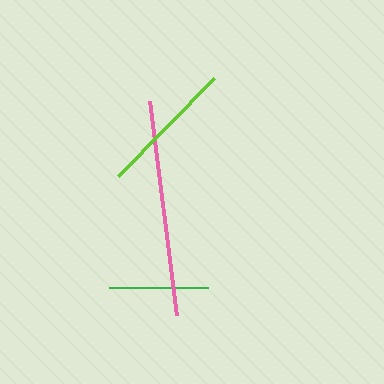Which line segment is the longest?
The pink line is the longest at approximately 215 pixels.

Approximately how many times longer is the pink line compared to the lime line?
The pink line is approximately 1.6 times the length of the lime line.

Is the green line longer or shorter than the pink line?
The pink line is longer than the green line.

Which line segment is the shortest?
The green line is the shortest at approximately 99 pixels.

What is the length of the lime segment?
The lime segment is approximately 137 pixels long.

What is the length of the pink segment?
The pink segment is approximately 215 pixels long.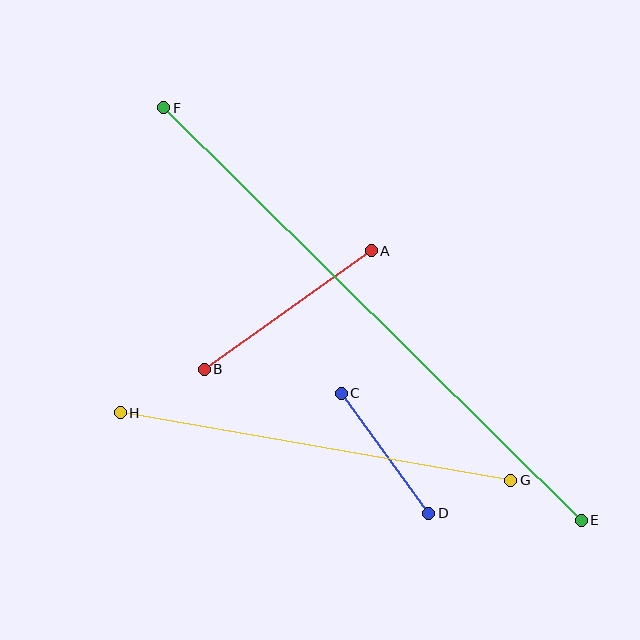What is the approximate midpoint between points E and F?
The midpoint is at approximately (372, 314) pixels.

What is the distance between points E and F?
The distance is approximately 587 pixels.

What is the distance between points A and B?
The distance is approximately 205 pixels.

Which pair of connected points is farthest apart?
Points E and F are farthest apart.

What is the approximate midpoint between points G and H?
The midpoint is at approximately (316, 446) pixels.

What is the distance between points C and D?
The distance is approximately 148 pixels.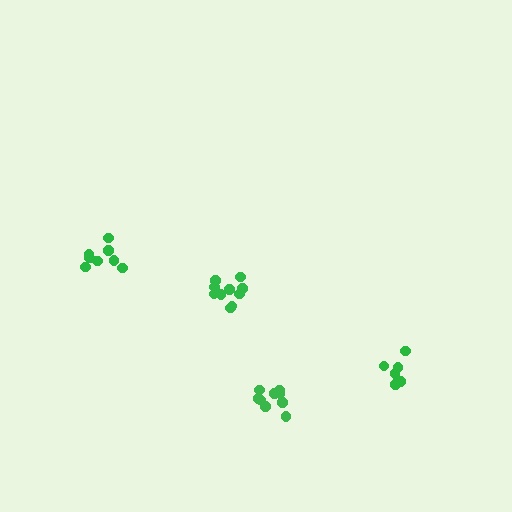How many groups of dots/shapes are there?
There are 4 groups.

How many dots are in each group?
Group 1: 9 dots, Group 2: 8 dots, Group 3: 11 dots, Group 4: 6 dots (34 total).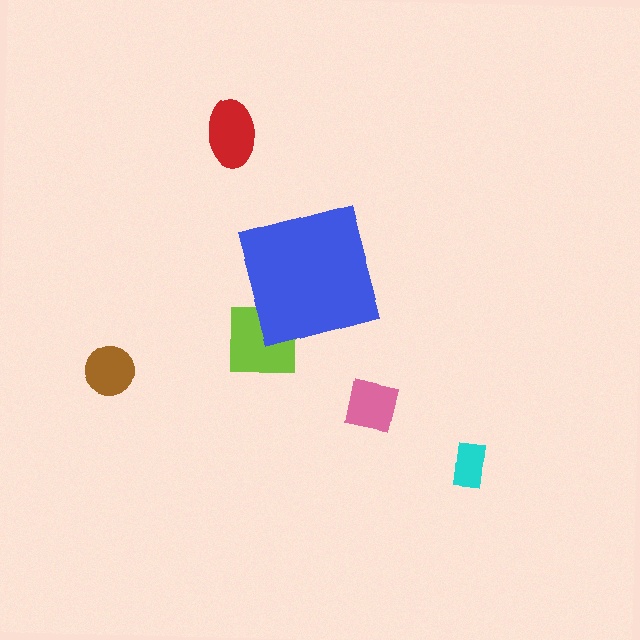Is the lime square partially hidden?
Yes, the lime square is partially hidden behind the blue square.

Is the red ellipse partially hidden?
No, the red ellipse is fully visible.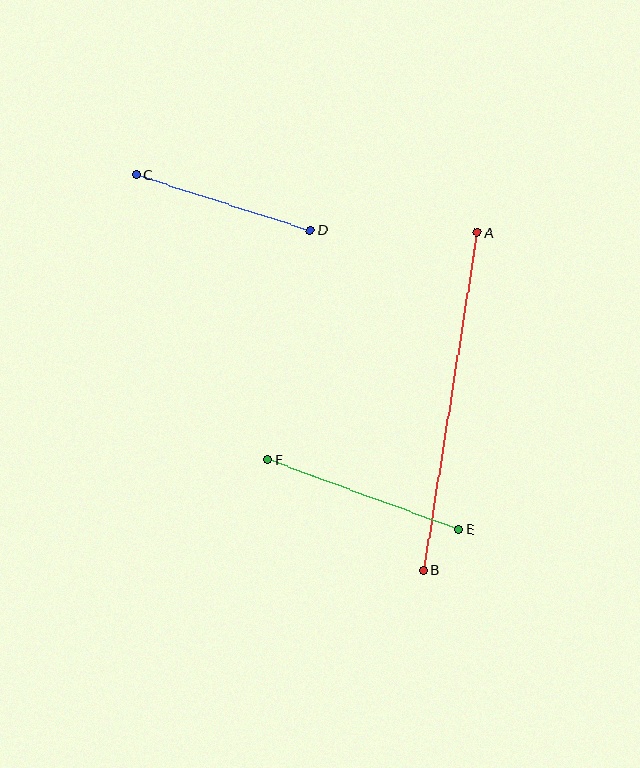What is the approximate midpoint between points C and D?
The midpoint is at approximately (223, 202) pixels.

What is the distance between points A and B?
The distance is approximately 342 pixels.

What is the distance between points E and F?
The distance is approximately 204 pixels.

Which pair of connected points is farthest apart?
Points A and B are farthest apart.